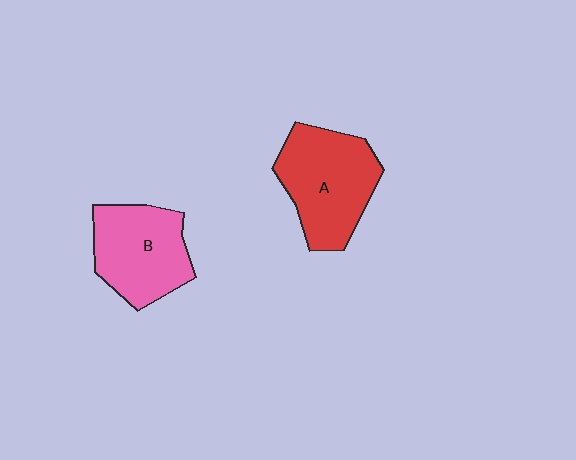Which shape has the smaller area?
Shape B (pink).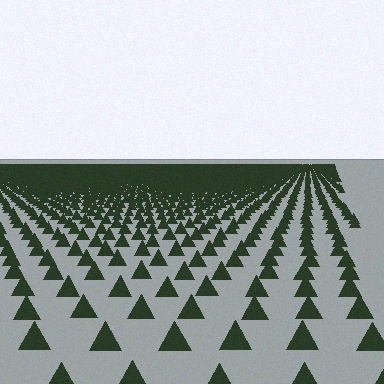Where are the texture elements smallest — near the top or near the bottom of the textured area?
Near the top.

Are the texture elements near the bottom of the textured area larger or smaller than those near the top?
Larger. Near the bottom, elements are closer to the viewer and appear at a bigger on-screen size.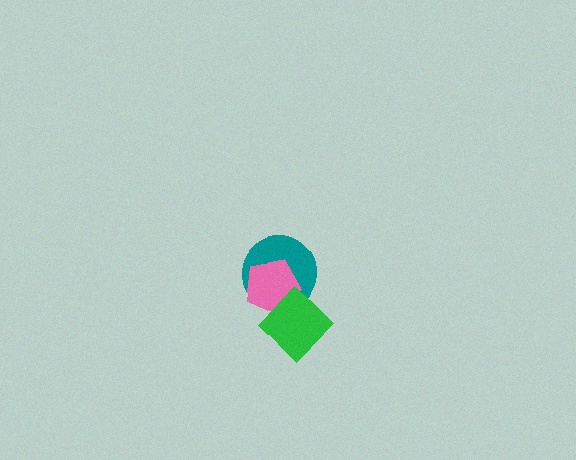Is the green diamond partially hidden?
No, no other shape covers it.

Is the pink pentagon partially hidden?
Yes, it is partially covered by another shape.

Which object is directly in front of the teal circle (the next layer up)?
The pink pentagon is directly in front of the teal circle.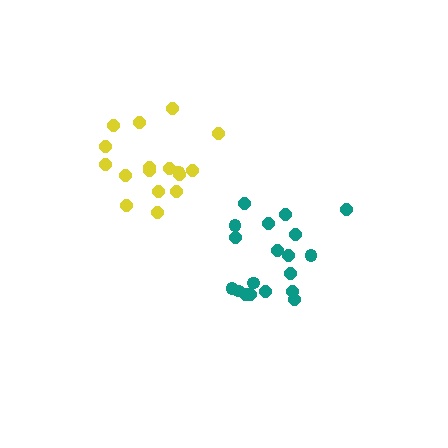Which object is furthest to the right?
The teal cluster is rightmost.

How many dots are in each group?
Group 1: 19 dots, Group 2: 17 dots (36 total).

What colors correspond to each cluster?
The clusters are colored: teal, yellow.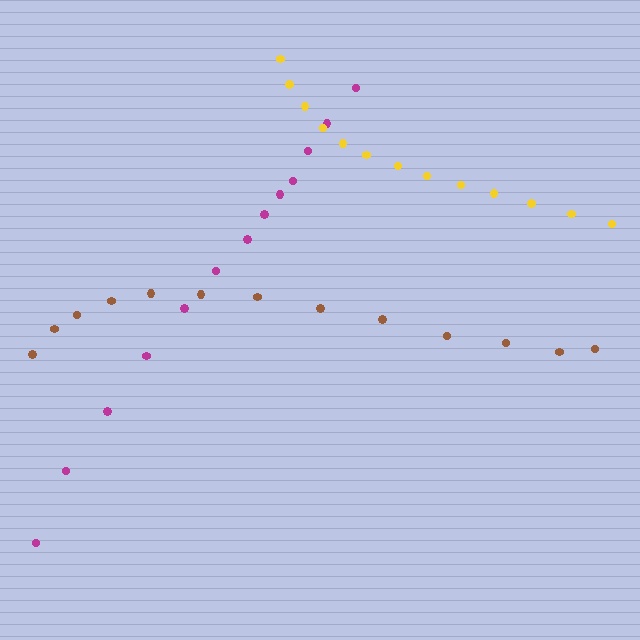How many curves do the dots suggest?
There are 3 distinct paths.